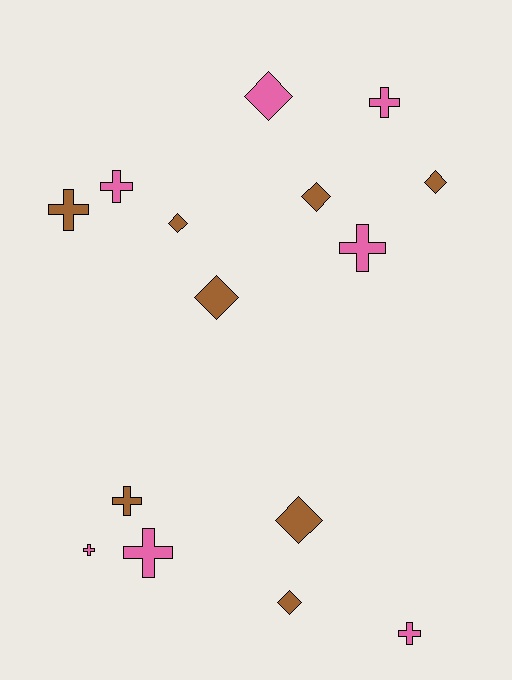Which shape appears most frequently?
Cross, with 8 objects.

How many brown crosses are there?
There are 2 brown crosses.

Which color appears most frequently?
Brown, with 8 objects.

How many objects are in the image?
There are 15 objects.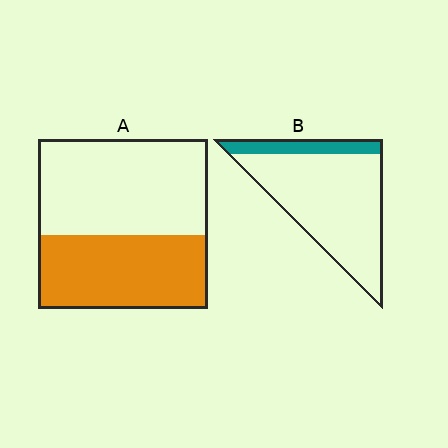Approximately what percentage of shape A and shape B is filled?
A is approximately 45% and B is approximately 15%.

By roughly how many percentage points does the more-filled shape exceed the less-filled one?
By roughly 25 percentage points (A over B).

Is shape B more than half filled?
No.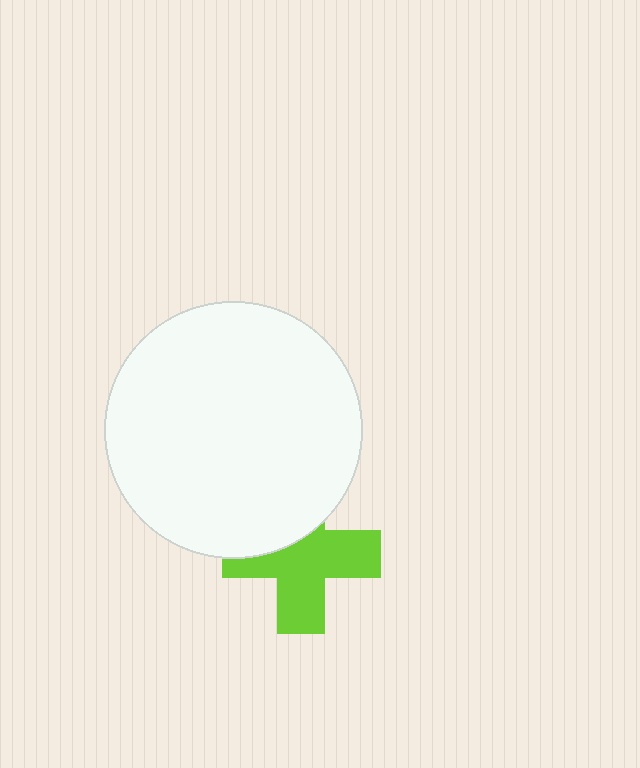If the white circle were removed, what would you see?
You would see the complete lime cross.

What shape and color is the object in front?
The object in front is a white circle.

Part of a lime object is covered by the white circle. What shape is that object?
It is a cross.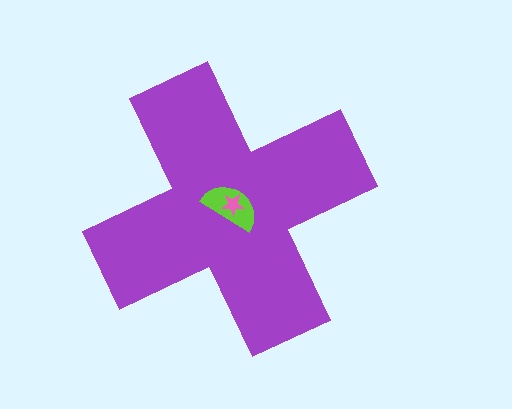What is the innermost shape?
The pink star.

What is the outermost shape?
The purple cross.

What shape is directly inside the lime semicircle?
The pink star.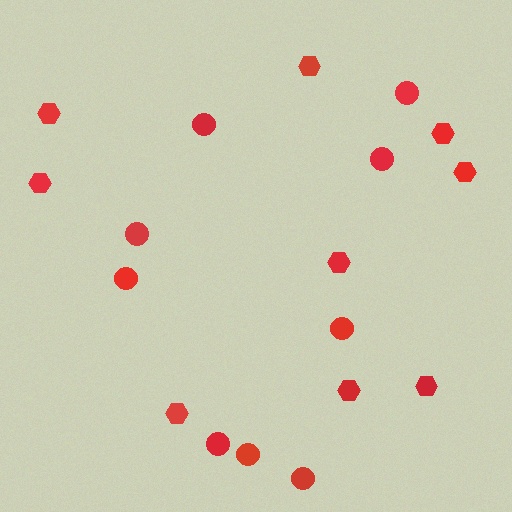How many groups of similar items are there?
There are 2 groups: one group of hexagons (9) and one group of circles (9).